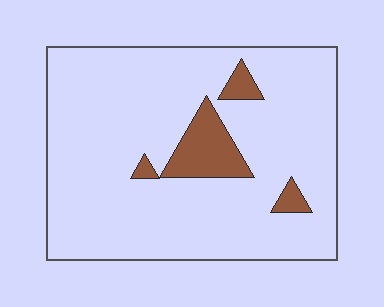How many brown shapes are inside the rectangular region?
4.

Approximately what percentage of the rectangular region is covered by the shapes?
Approximately 10%.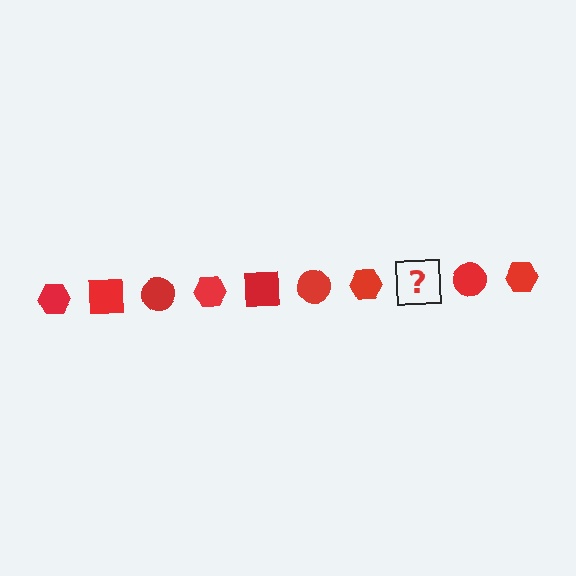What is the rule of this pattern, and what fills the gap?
The rule is that the pattern cycles through hexagon, square, circle shapes in red. The gap should be filled with a red square.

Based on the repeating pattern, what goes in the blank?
The blank should be a red square.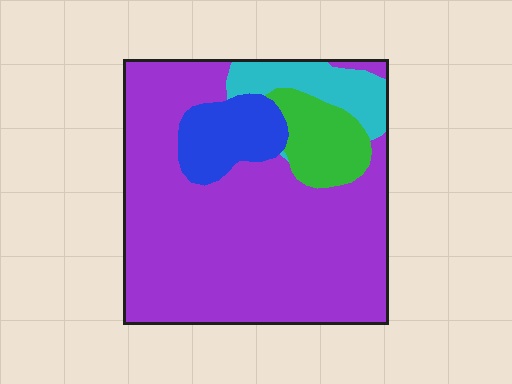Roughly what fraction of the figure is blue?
Blue covers roughly 10% of the figure.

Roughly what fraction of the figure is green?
Green takes up about one tenth (1/10) of the figure.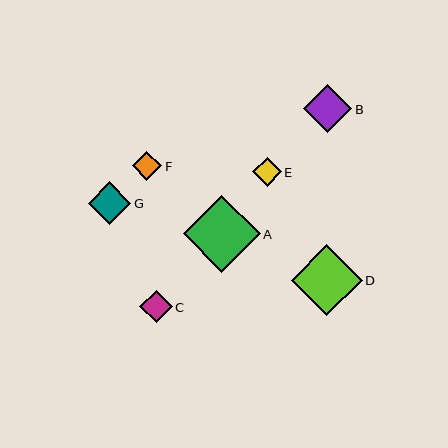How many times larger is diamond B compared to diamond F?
Diamond B is approximately 1.6 times the size of diamond F.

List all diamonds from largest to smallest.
From largest to smallest: A, D, B, G, C, F, E.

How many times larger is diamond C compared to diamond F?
Diamond C is approximately 1.1 times the size of diamond F.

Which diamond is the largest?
Diamond A is the largest with a size of approximately 76 pixels.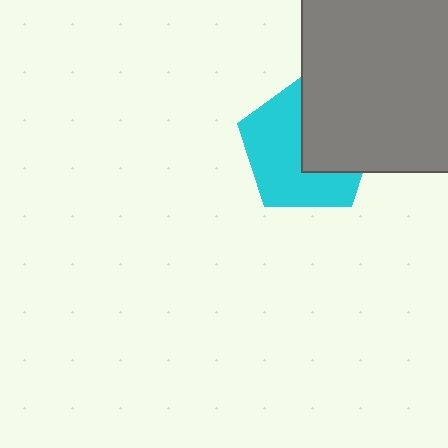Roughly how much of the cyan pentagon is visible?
About half of it is visible (roughly 58%).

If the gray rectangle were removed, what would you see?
You would see the complete cyan pentagon.